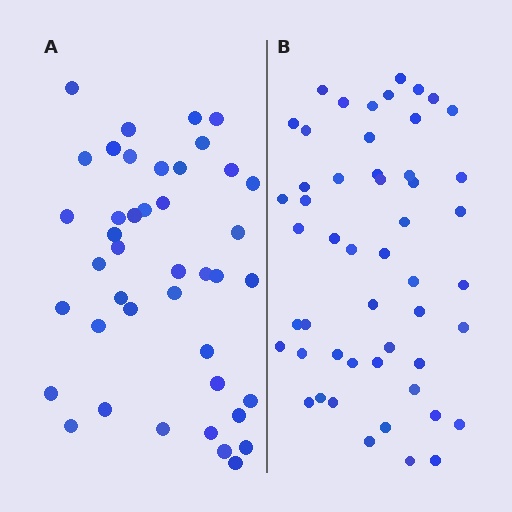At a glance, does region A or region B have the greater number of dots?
Region B (the right region) has more dots.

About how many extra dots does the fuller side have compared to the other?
Region B has roughly 8 or so more dots than region A.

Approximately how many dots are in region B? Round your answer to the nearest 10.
About 50 dots. (The exact count is 51, which rounds to 50.)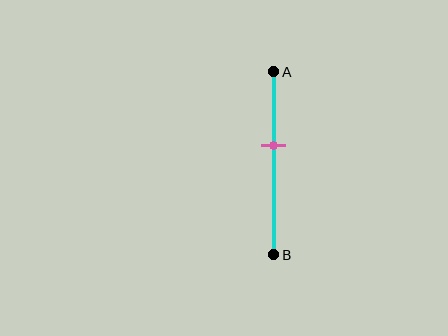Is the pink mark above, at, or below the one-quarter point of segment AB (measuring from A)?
The pink mark is below the one-quarter point of segment AB.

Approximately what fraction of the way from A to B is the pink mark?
The pink mark is approximately 40% of the way from A to B.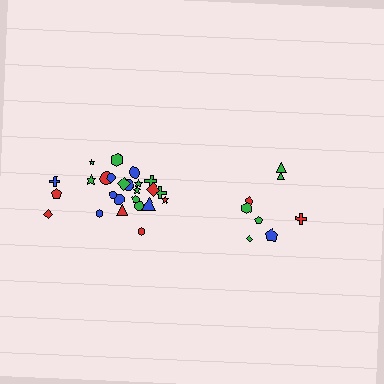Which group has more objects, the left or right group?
The left group.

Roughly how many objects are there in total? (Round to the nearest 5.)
Roughly 35 objects in total.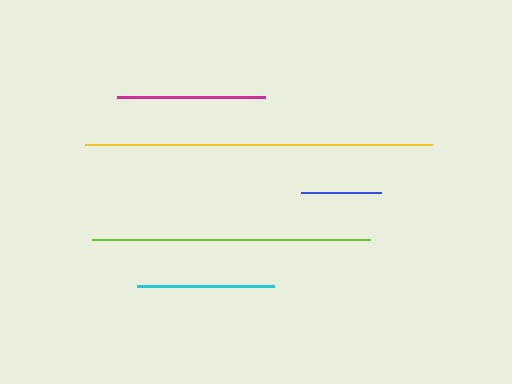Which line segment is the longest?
The yellow line is the longest at approximately 347 pixels.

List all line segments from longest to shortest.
From longest to shortest: yellow, lime, magenta, cyan, blue.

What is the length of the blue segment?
The blue segment is approximately 80 pixels long.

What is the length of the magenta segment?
The magenta segment is approximately 148 pixels long.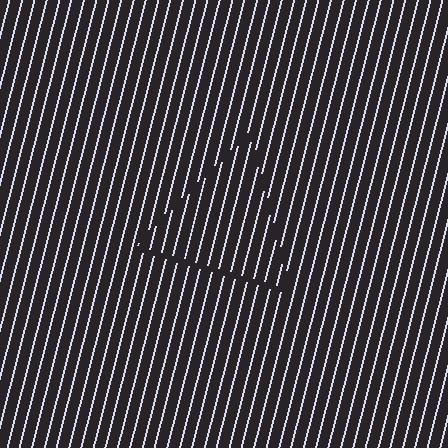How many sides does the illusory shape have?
3 sides — the line-ends trace a triangle.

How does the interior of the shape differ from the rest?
The interior of the shape contains the same grating, shifted by half a period — the contour is defined by the phase discontinuity where line-ends from the inner and outer gratings abut.